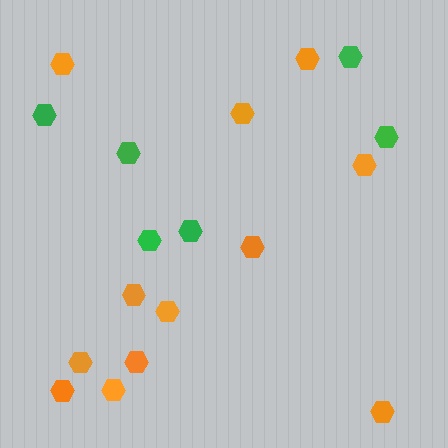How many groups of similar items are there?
There are 2 groups: one group of orange hexagons (12) and one group of green hexagons (6).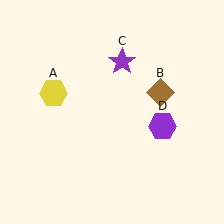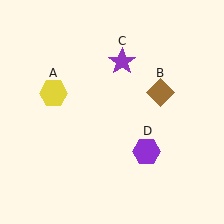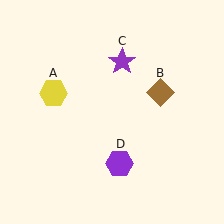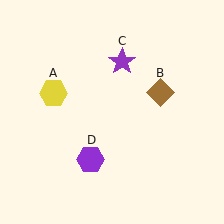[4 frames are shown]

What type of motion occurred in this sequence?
The purple hexagon (object D) rotated clockwise around the center of the scene.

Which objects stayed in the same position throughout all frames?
Yellow hexagon (object A) and brown diamond (object B) and purple star (object C) remained stationary.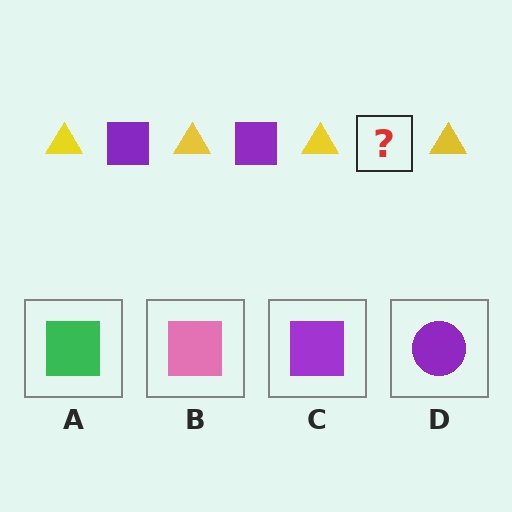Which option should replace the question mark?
Option C.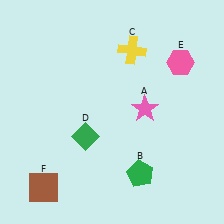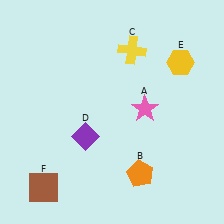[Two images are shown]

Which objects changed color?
B changed from green to orange. D changed from green to purple. E changed from pink to yellow.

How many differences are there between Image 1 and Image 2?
There are 3 differences between the two images.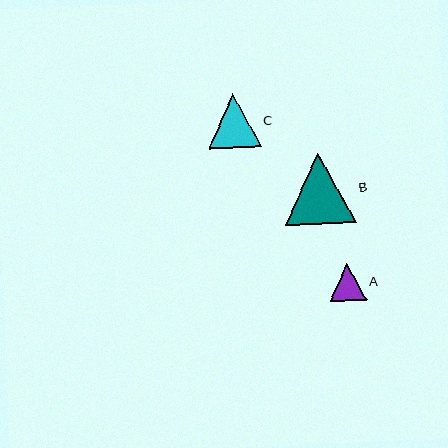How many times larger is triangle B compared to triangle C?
Triangle B is approximately 1.3 times the size of triangle C.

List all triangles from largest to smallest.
From largest to smallest: B, C, A.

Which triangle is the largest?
Triangle B is the largest with a size of approximately 71 pixels.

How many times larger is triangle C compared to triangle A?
Triangle C is approximately 1.5 times the size of triangle A.